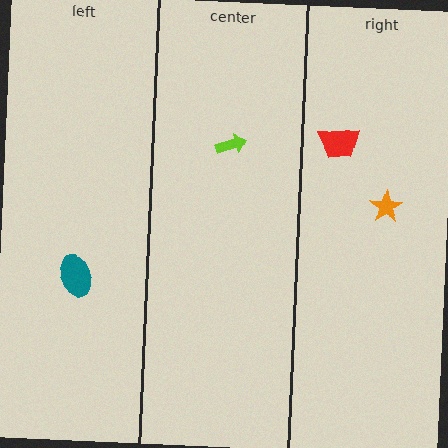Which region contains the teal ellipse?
The left region.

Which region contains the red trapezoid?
The right region.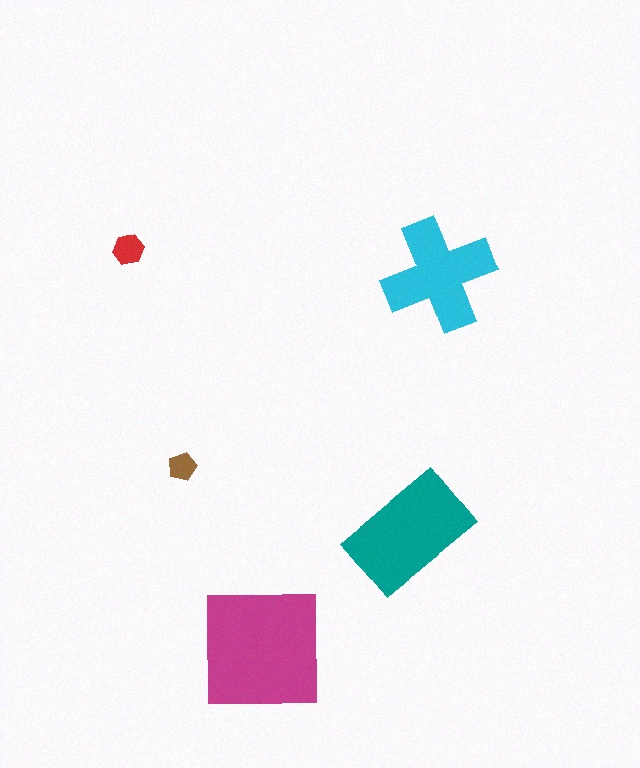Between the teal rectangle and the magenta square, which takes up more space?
The magenta square.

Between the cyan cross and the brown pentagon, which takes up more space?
The cyan cross.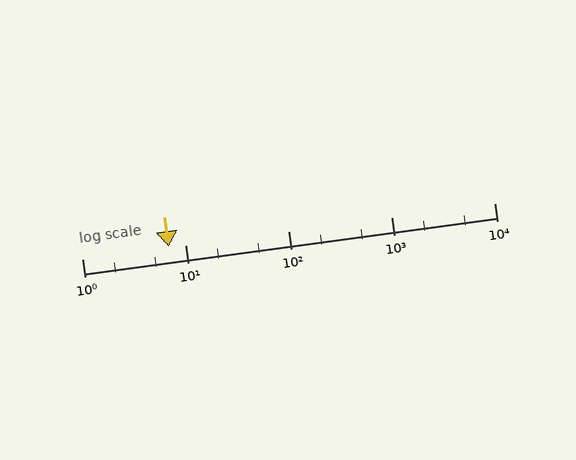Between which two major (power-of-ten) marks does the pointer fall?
The pointer is between 1 and 10.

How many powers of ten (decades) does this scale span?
The scale spans 4 decades, from 1 to 10000.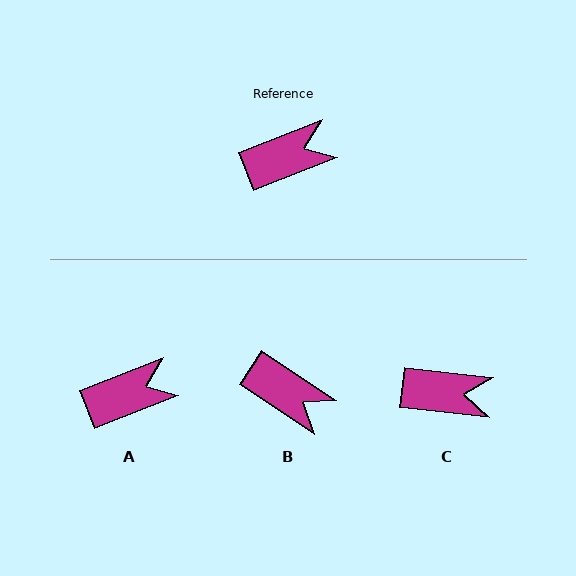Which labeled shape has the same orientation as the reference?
A.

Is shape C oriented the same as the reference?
No, it is off by about 28 degrees.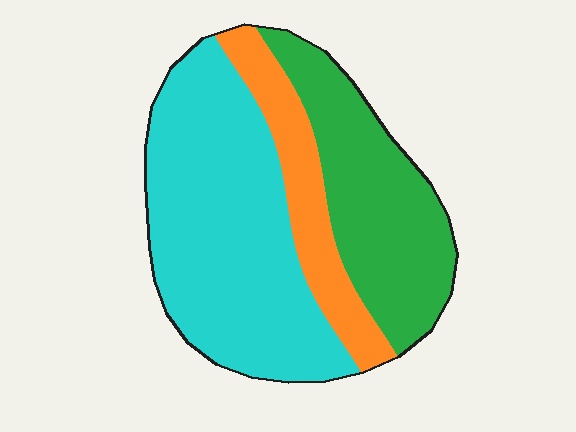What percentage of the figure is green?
Green takes up between a quarter and a half of the figure.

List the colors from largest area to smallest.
From largest to smallest: cyan, green, orange.